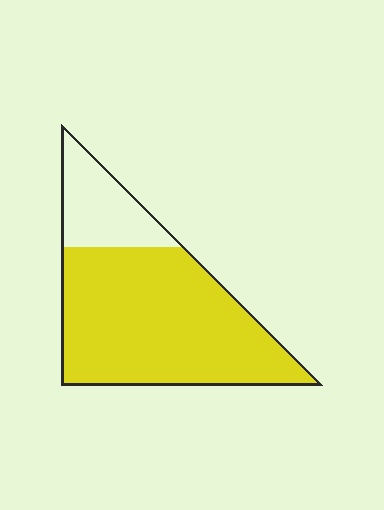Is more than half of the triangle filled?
Yes.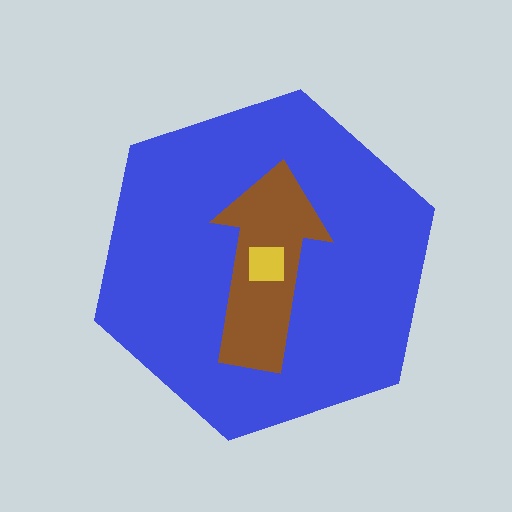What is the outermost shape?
The blue hexagon.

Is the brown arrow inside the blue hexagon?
Yes.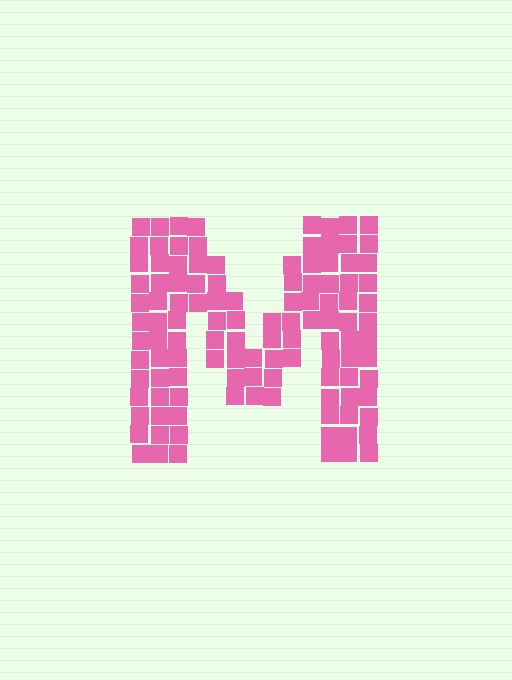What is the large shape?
The large shape is the letter M.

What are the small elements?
The small elements are squares.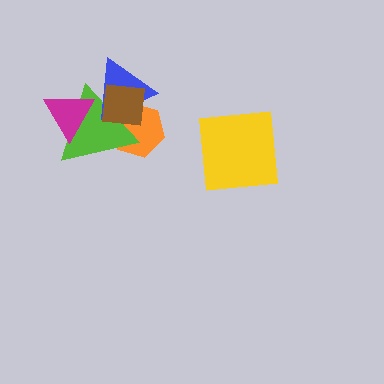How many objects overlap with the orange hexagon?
3 objects overlap with the orange hexagon.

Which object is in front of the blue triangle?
The brown square is in front of the blue triangle.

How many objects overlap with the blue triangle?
3 objects overlap with the blue triangle.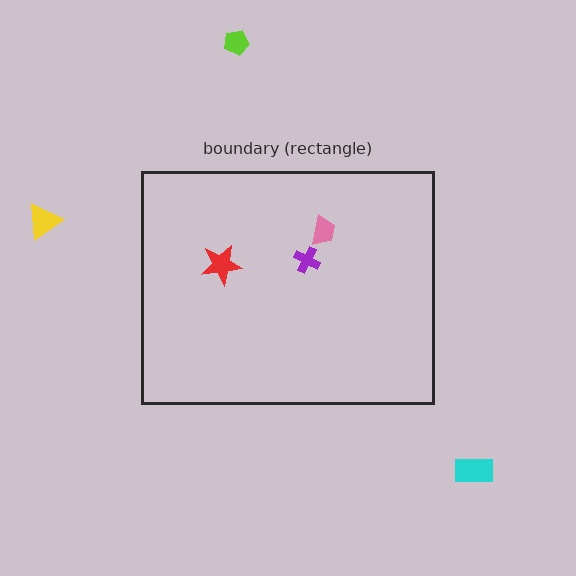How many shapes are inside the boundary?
3 inside, 3 outside.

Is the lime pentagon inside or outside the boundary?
Outside.